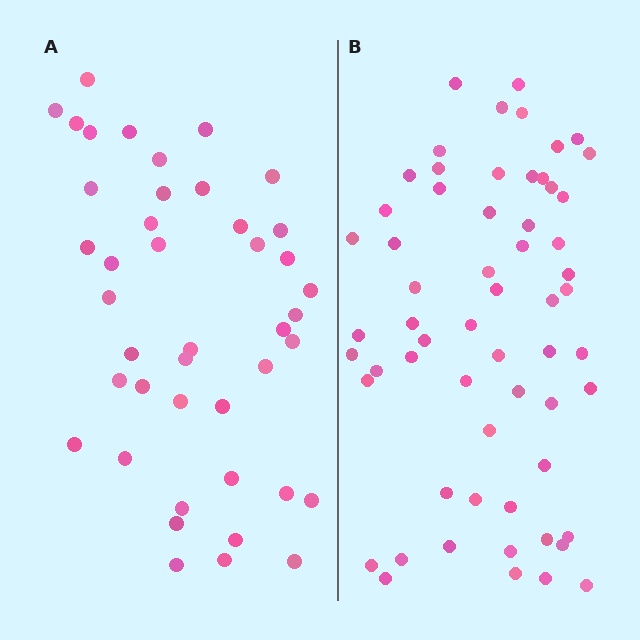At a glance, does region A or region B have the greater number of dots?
Region B (the right region) has more dots.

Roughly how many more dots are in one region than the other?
Region B has approximately 15 more dots than region A.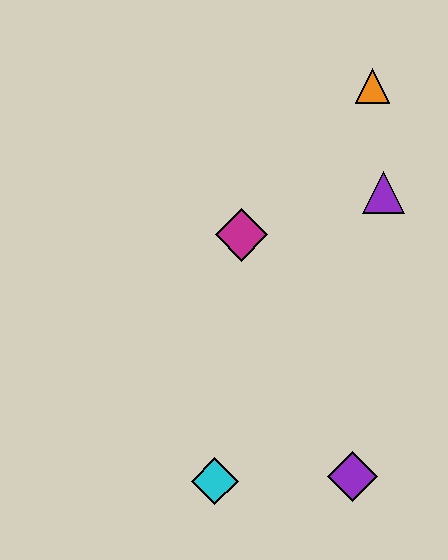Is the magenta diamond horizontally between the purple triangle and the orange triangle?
No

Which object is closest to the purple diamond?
The cyan diamond is closest to the purple diamond.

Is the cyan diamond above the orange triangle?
No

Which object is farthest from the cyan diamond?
The orange triangle is farthest from the cyan diamond.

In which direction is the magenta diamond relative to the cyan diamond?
The magenta diamond is above the cyan diamond.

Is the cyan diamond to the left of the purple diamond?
Yes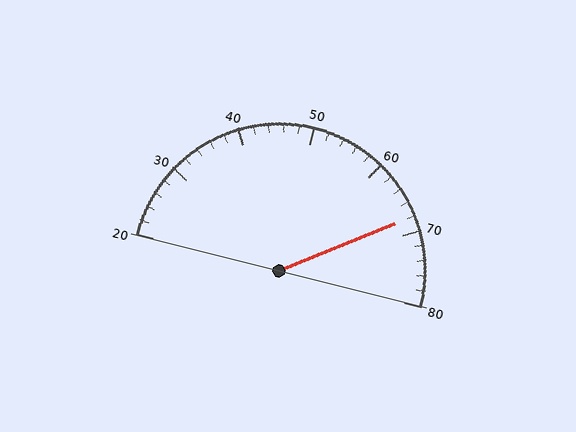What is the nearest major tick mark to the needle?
The nearest major tick mark is 70.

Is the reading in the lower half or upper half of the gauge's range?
The reading is in the upper half of the range (20 to 80).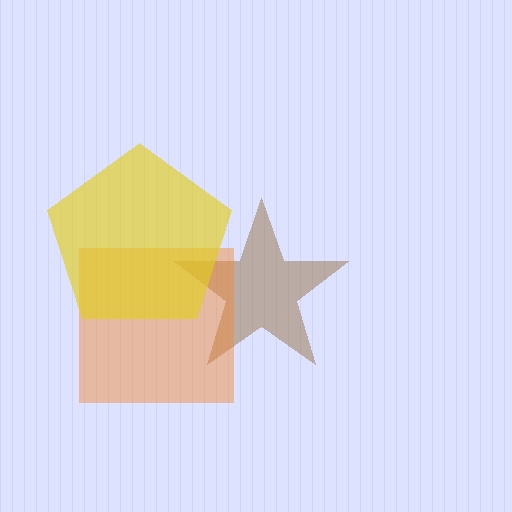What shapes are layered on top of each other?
The layered shapes are: a brown star, an orange square, a yellow pentagon.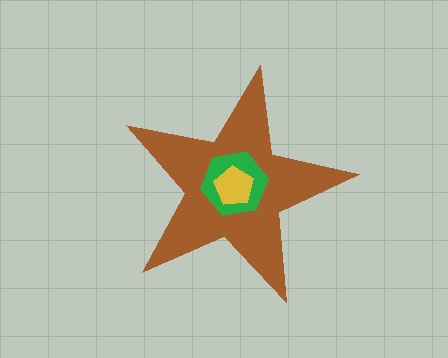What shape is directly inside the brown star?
The green hexagon.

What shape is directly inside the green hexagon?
The yellow pentagon.